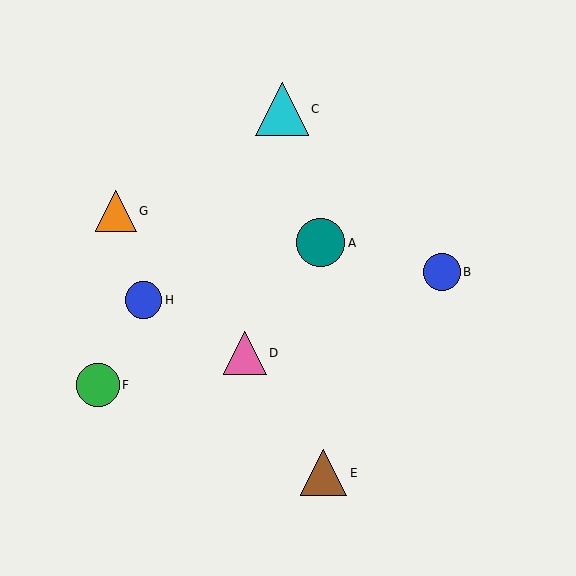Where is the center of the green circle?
The center of the green circle is at (98, 385).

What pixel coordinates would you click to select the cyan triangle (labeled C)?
Click at (282, 109) to select the cyan triangle C.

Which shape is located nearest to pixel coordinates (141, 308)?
The blue circle (labeled H) at (143, 300) is nearest to that location.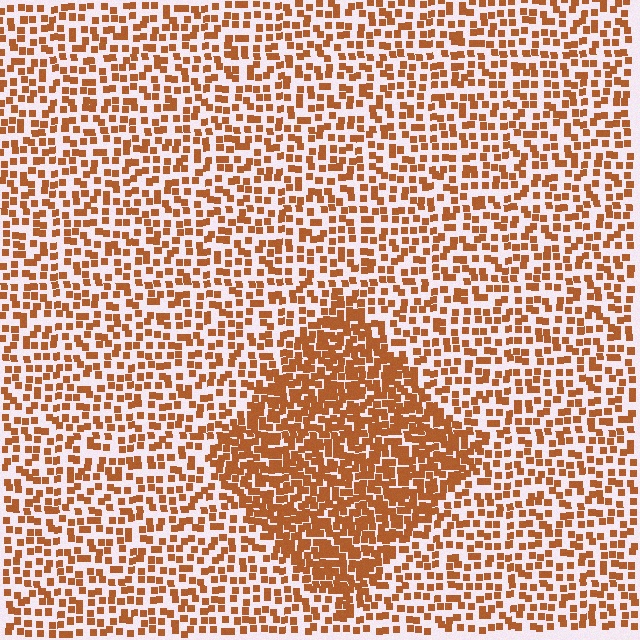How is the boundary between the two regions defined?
The boundary is defined by a change in element density (approximately 2.0x ratio). All elements are the same color, size, and shape.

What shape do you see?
I see a diamond.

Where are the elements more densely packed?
The elements are more densely packed inside the diamond boundary.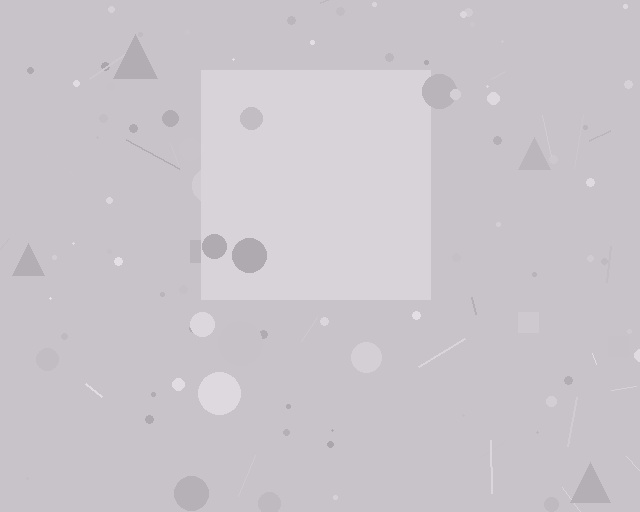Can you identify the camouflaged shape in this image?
The camouflaged shape is a square.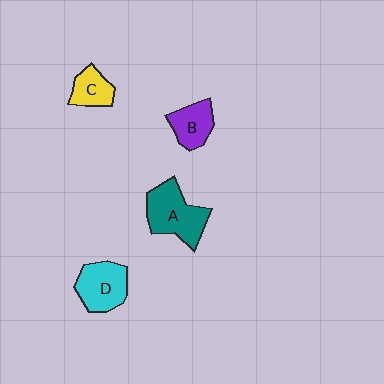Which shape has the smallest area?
Shape C (yellow).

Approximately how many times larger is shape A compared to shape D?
Approximately 1.2 times.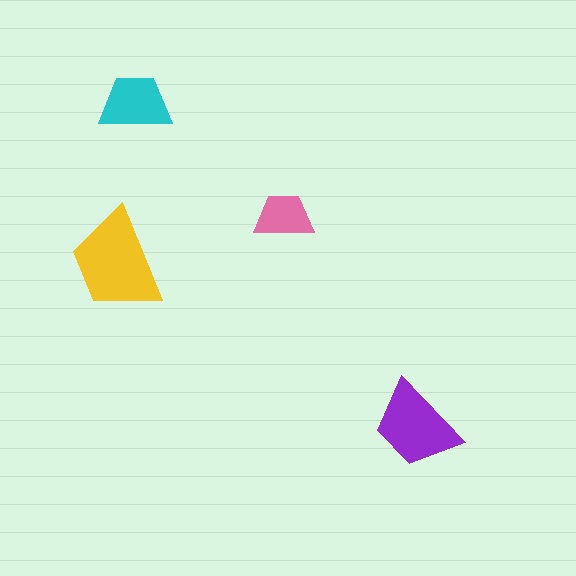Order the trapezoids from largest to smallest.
the yellow one, the purple one, the cyan one, the pink one.